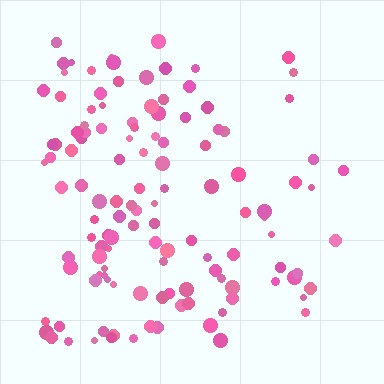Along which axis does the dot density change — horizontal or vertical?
Horizontal.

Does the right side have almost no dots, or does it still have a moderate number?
Still a moderate number, just noticeably fewer than the left.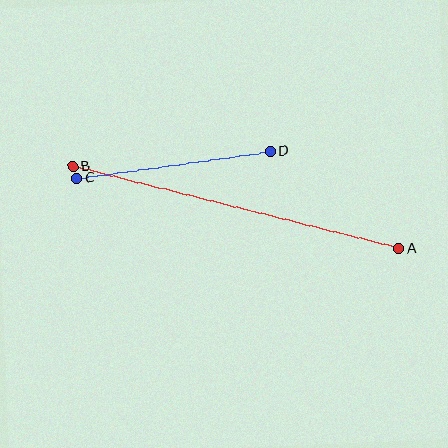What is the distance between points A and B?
The distance is approximately 336 pixels.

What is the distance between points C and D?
The distance is approximately 195 pixels.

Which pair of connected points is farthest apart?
Points A and B are farthest apart.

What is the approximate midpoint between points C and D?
The midpoint is at approximately (173, 165) pixels.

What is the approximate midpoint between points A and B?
The midpoint is at approximately (236, 208) pixels.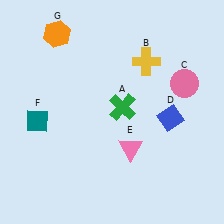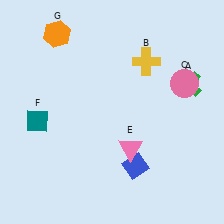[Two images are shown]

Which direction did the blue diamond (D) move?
The blue diamond (D) moved down.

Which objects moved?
The objects that moved are: the green cross (A), the blue diamond (D).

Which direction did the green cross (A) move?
The green cross (A) moved right.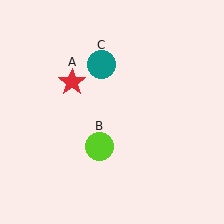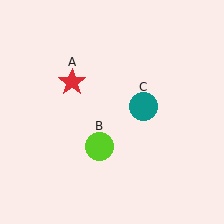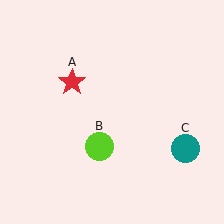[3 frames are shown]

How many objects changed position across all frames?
1 object changed position: teal circle (object C).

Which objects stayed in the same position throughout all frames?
Red star (object A) and lime circle (object B) remained stationary.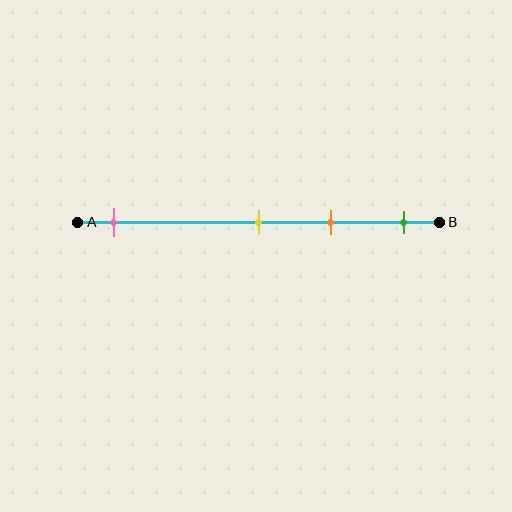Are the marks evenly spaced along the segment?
No, the marks are not evenly spaced.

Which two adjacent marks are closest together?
The yellow and orange marks are the closest adjacent pair.